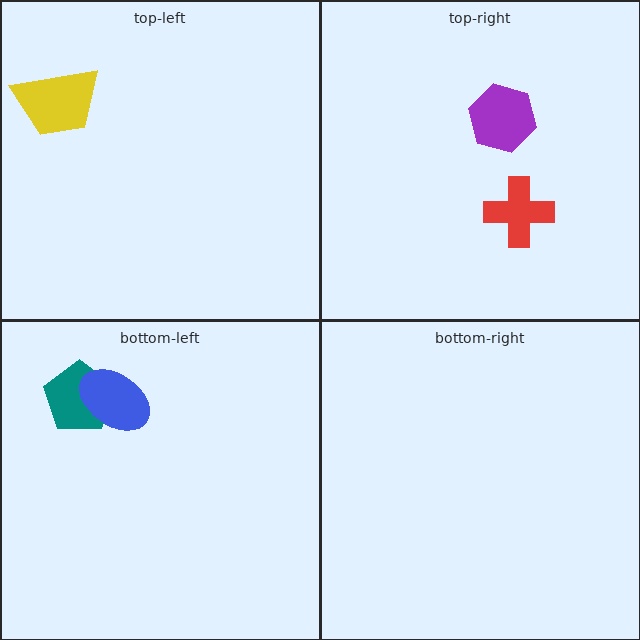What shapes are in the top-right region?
The red cross, the purple hexagon.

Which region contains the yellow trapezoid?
The top-left region.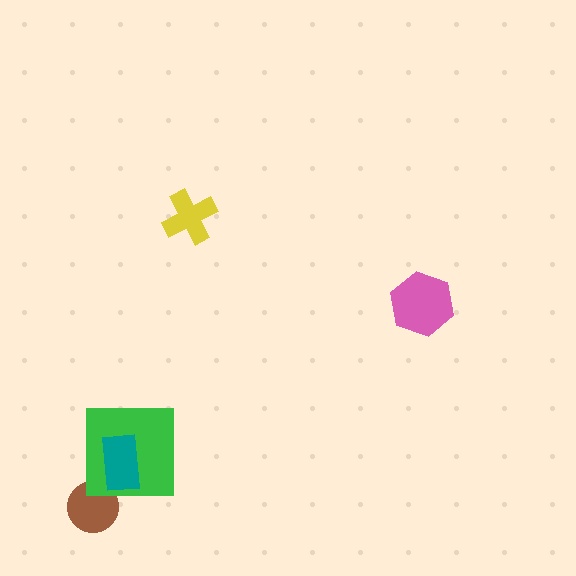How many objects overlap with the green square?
1 object overlaps with the green square.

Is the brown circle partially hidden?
No, no other shape covers it.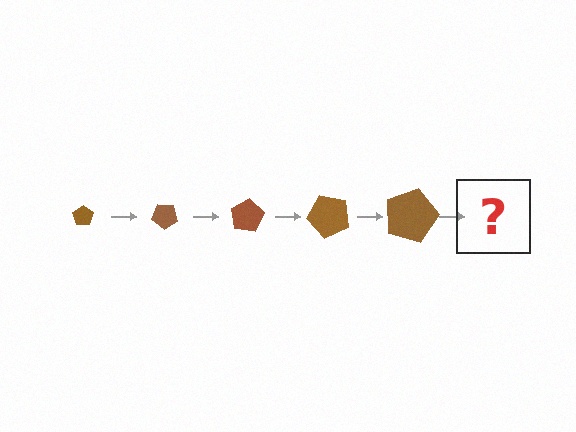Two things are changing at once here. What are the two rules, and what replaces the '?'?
The two rules are that the pentagon grows larger each step and it rotates 40 degrees each step. The '?' should be a pentagon, larger than the previous one and rotated 200 degrees from the start.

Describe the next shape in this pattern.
It should be a pentagon, larger than the previous one and rotated 200 degrees from the start.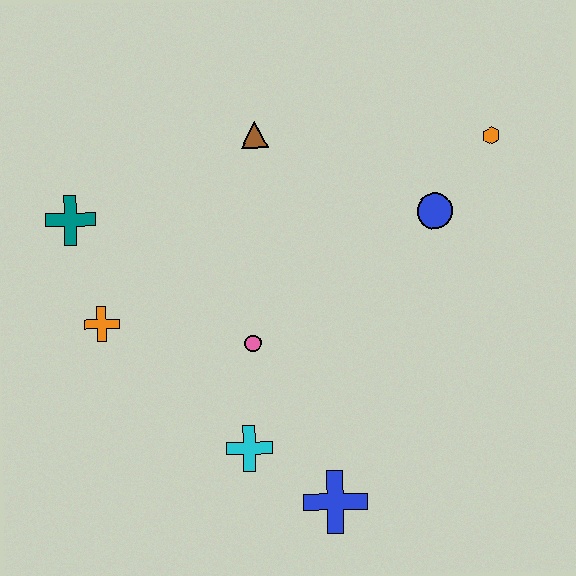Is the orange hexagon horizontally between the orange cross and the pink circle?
No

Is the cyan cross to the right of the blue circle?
No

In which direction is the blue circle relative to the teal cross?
The blue circle is to the right of the teal cross.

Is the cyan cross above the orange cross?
No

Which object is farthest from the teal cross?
The orange hexagon is farthest from the teal cross.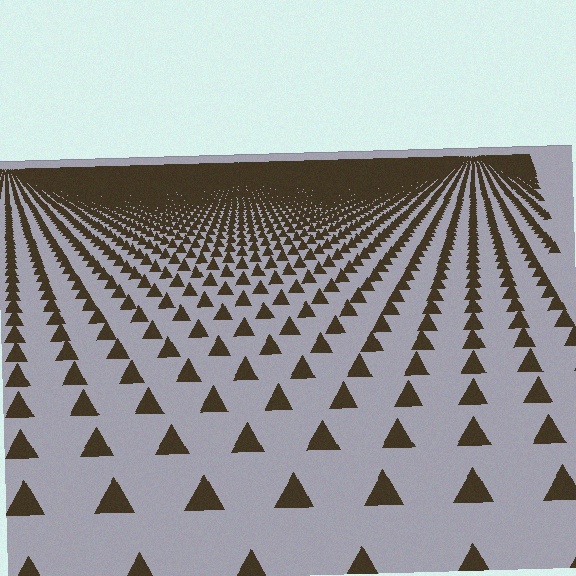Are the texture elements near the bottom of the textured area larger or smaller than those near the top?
Larger. Near the bottom, elements are closer to the viewer and appear at a bigger on-screen size.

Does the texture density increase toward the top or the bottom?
Density increases toward the top.